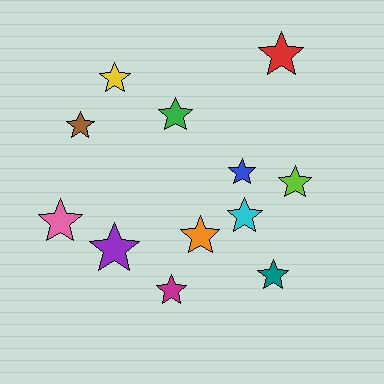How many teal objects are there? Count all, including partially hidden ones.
There is 1 teal object.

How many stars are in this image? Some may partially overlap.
There are 12 stars.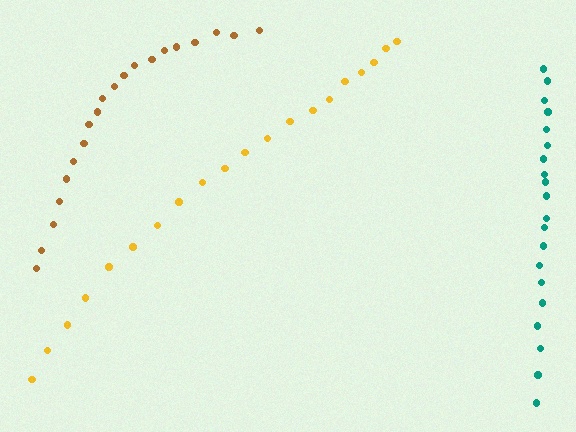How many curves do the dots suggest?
There are 3 distinct paths.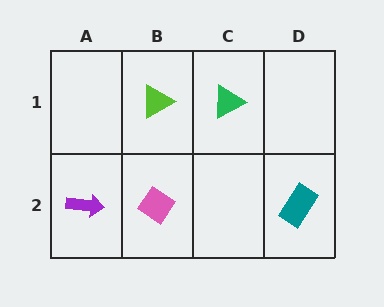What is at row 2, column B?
A pink diamond.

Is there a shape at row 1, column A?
No, that cell is empty.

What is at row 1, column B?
A lime triangle.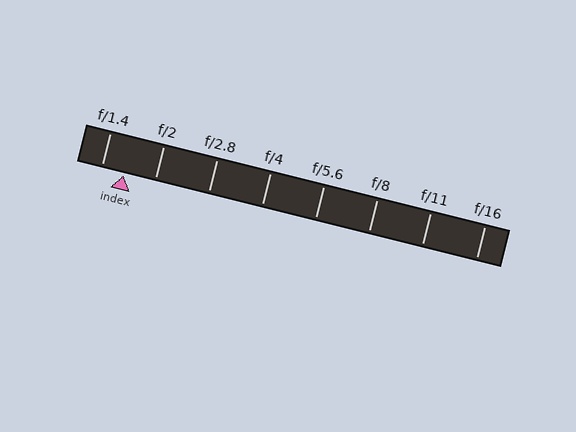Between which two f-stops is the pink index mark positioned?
The index mark is between f/1.4 and f/2.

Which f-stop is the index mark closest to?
The index mark is closest to f/1.4.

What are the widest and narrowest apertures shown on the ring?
The widest aperture shown is f/1.4 and the narrowest is f/16.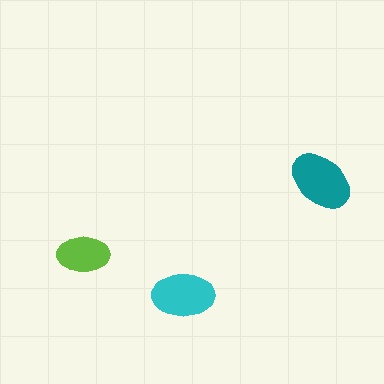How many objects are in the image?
There are 3 objects in the image.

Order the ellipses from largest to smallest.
the teal one, the cyan one, the lime one.